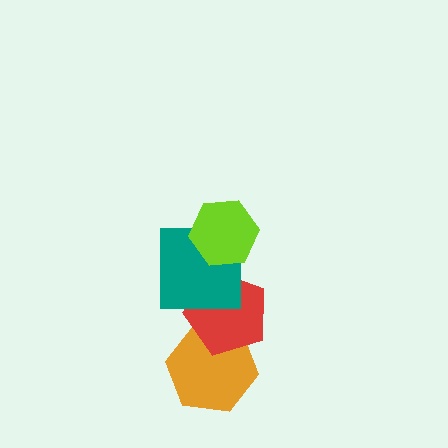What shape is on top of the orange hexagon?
The red pentagon is on top of the orange hexagon.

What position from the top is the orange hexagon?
The orange hexagon is 4th from the top.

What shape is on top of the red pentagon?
The teal square is on top of the red pentagon.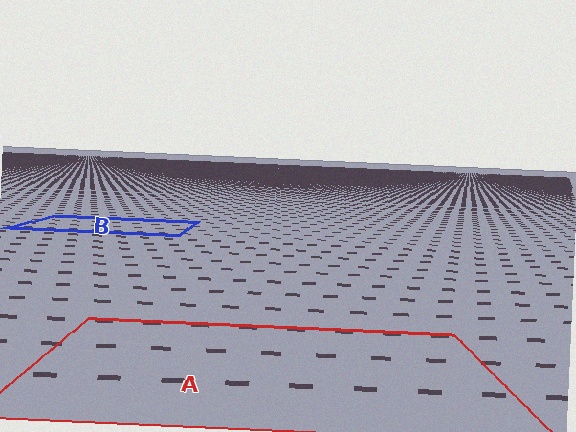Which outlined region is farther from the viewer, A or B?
Region B is farther from the viewer — the texture elements inside it appear smaller and more densely packed.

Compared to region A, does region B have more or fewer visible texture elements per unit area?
Region B has more texture elements per unit area — they are packed more densely because it is farther away.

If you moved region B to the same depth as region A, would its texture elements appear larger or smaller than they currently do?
They would appear larger. At a closer depth, the same texture elements are projected at a bigger on-screen size.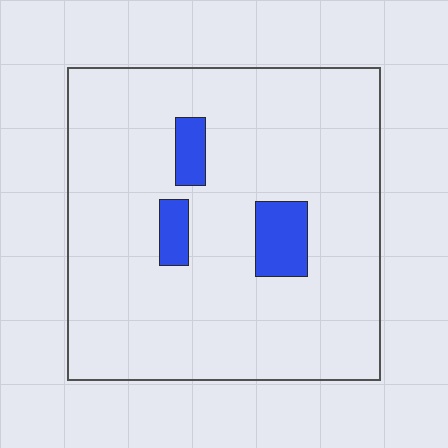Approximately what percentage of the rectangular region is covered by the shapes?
Approximately 10%.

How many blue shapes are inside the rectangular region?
3.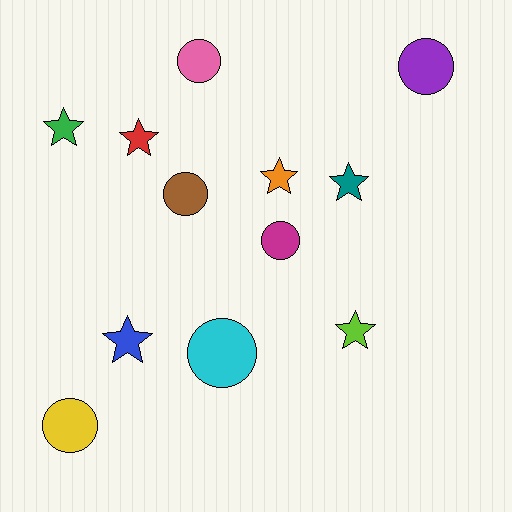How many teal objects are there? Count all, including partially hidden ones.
There is 1 teal object.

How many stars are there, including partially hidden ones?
There are 6 stars.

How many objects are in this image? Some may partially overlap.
There are 12 objects.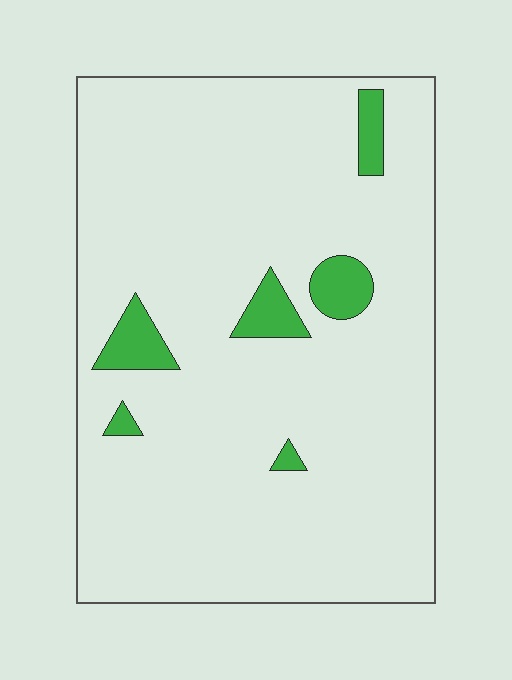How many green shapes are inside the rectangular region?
6.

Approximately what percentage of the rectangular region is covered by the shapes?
Approximately 5%.